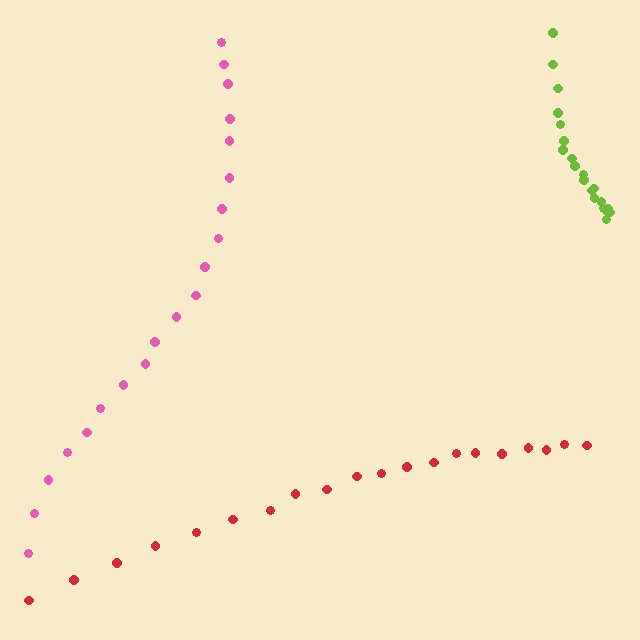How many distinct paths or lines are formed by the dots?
There are 3 distinct paths.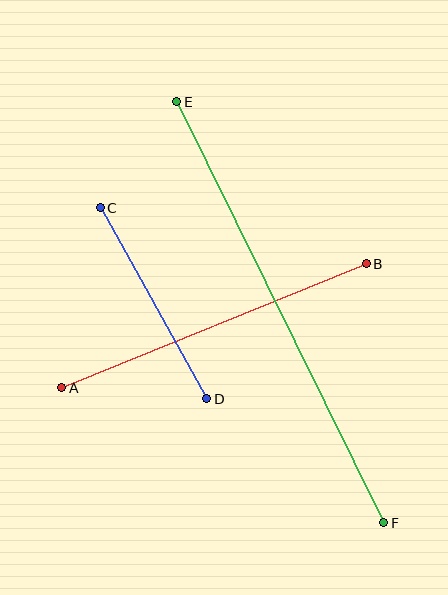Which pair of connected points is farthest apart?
Points E and F are farthest apart.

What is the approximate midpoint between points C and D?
The midpoint is at approximately (154, 303) pixels.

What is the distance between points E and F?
The distance is approximately 469 pixels.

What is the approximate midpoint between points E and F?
The midpoint is at approximately (280, 312) pixels.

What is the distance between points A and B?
The distance is approximately 329 pixels.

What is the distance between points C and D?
The distance is approximately 219 pixels.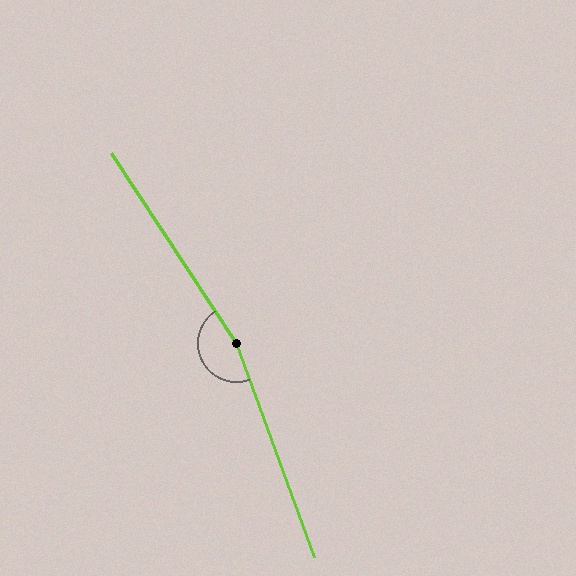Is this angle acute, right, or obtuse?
It is obtuse.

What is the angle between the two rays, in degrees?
Approximately 167 degrees.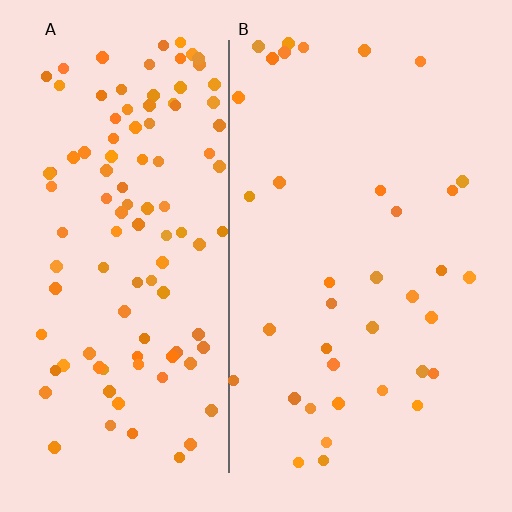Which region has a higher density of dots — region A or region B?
A (the left).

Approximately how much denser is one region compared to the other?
Approximately 3.0× — region A over region B.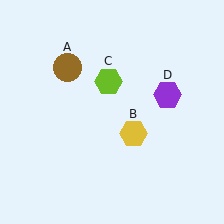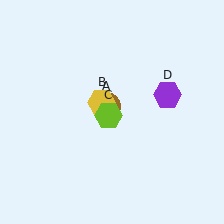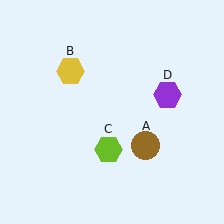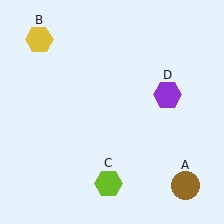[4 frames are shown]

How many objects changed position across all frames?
3 objects changed position: brown circle (object A), yellow hexagon (object B), lime hexagon (object C).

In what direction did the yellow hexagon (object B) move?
The yellow hexagon (object B) moved up and to the left.